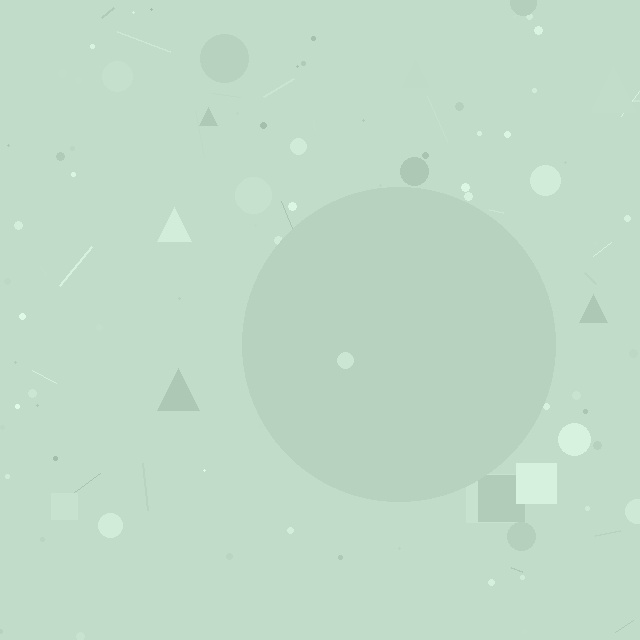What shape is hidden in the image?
A circle is hidden in the image.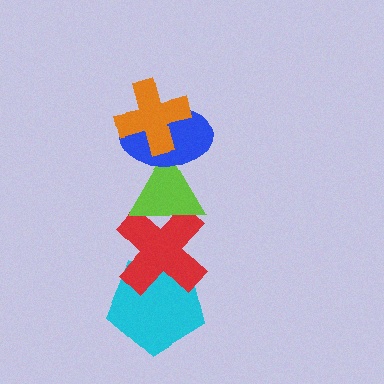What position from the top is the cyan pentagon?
The cyan pentagon is 5th from the top.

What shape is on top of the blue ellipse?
The orange cross is on top of the blue ellipse.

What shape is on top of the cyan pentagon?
The red cross is on top of the cyan pentagon.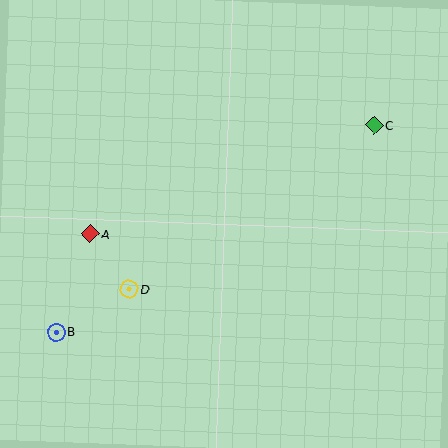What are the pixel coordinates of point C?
Point C is at (374, 125).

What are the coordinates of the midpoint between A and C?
The midpoint between A and C is at (232, 179).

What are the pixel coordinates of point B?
Point B is at (56, 332).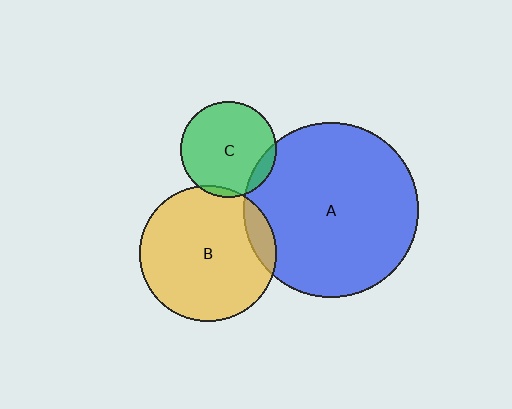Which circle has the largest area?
Circle A (blue).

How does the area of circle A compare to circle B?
Approximately 1.6 times.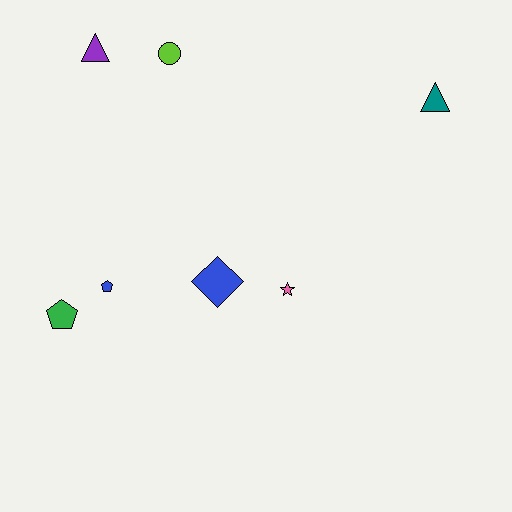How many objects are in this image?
There are 7 objects.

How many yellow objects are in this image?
There are no yellow objects.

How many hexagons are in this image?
There are no hexagons.